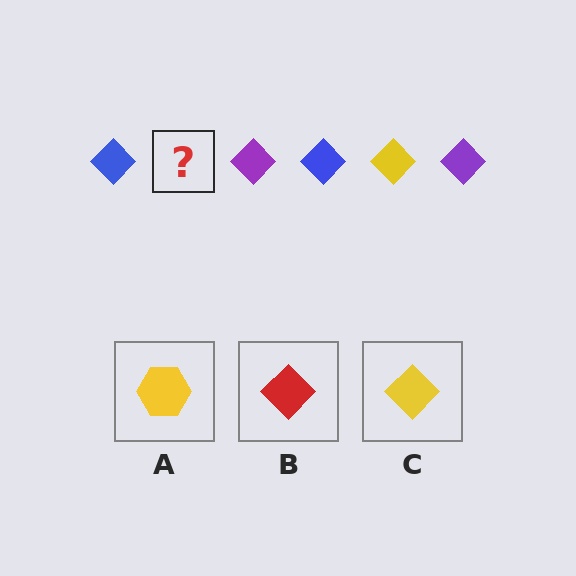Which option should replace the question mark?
Option C.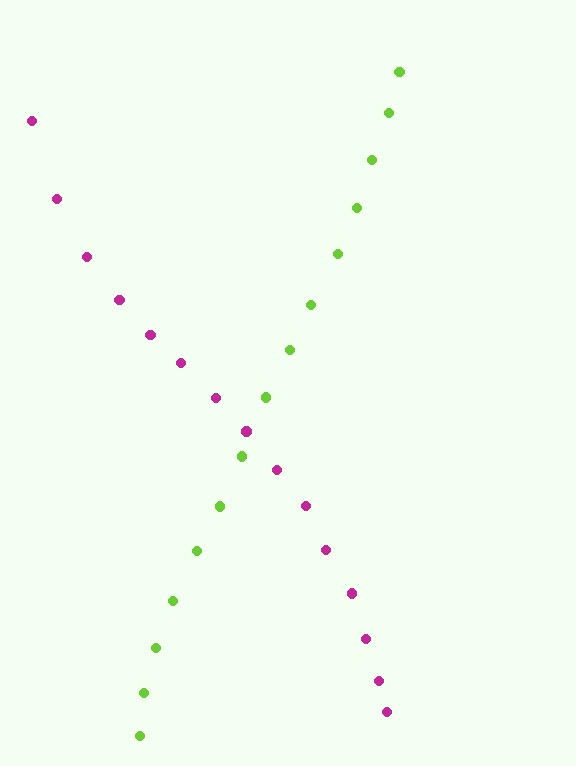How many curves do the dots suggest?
There are 2 distinct paths.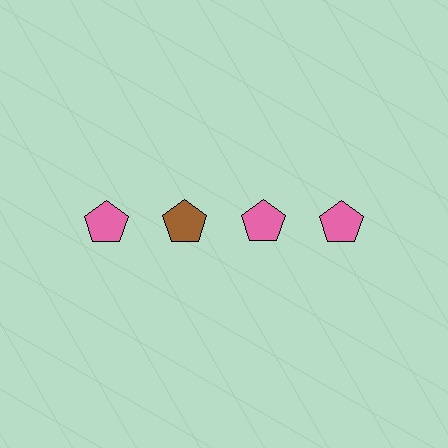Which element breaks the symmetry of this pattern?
The brown pentagon in the top row, second from left column breaks the symmetry. All other shapes are pink pentagons.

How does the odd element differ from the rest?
It has a different color: brown instead of pink.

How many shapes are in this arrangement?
There are 4 shapes arranged in a grid pattern.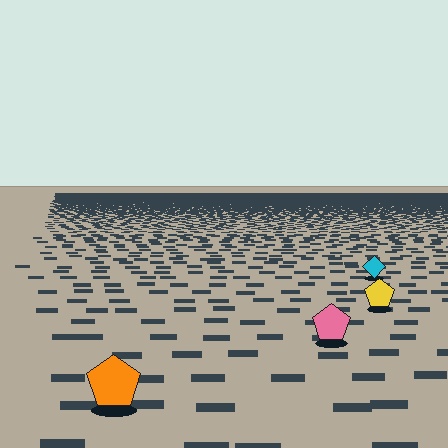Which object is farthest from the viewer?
The cyan diamond is farthest from the viewer. It appears smaller and the ground texture around it is denser.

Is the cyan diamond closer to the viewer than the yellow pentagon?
No. The yellow pentagon is closer — you can tell from the texture gradient: the ground texture is coarser near it.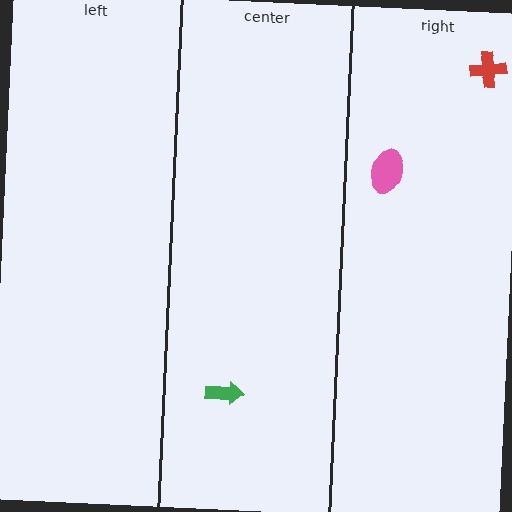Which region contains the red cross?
The right region.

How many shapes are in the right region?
2.